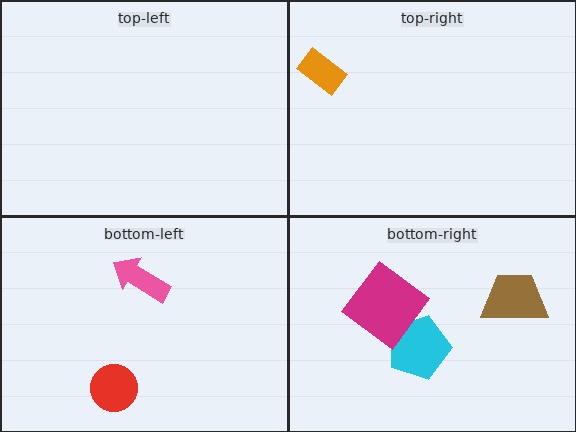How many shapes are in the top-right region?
1.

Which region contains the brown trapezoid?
The bottom-right region.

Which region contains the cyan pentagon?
The bottom-right region.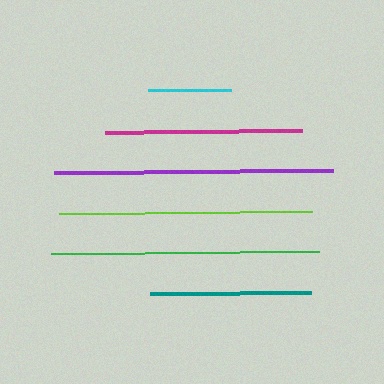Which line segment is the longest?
The purple line is the longest at approximately 280 pixels.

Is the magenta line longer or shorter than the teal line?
The magenta line is longer than the teal line.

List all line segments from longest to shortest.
From longest to shortest: purple, green, lime, magenta, teal, cyan.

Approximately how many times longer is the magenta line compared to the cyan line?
The magenta line is approximately 2.4 times the length of the cyan line.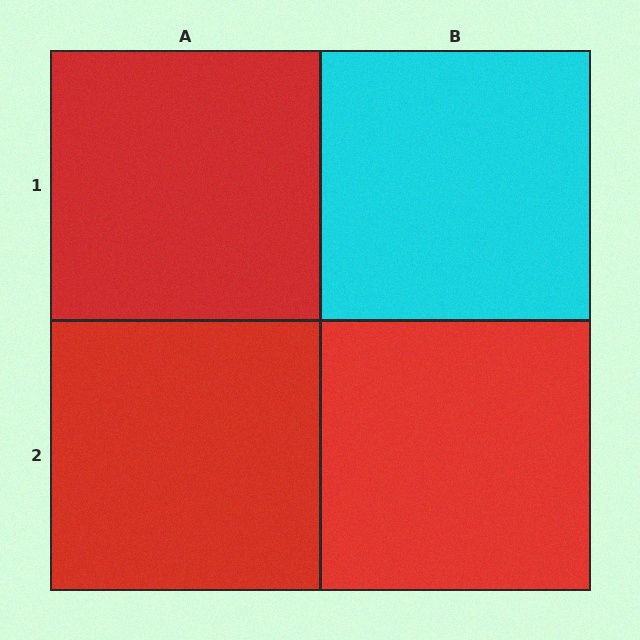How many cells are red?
3 cells are red.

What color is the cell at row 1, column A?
Red.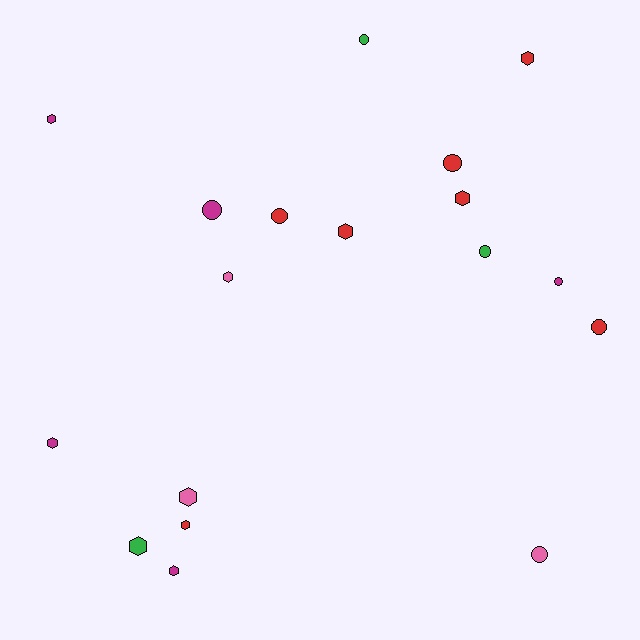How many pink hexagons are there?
There are 2 pink hexagons.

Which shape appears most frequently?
Hexagon, with 10 objects.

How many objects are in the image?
There are 18 objects.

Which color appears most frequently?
Red, with 7 objects.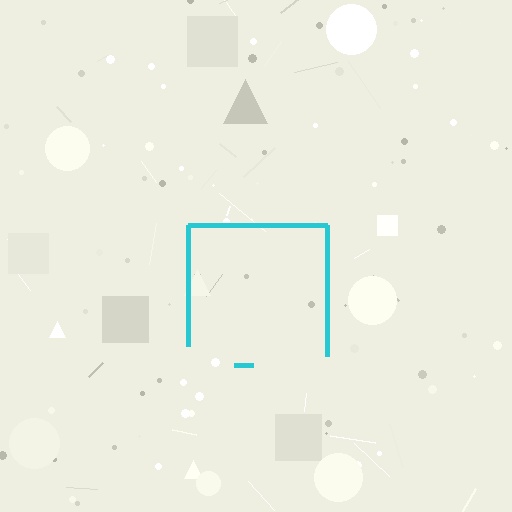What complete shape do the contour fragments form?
The contour fragments form a square.